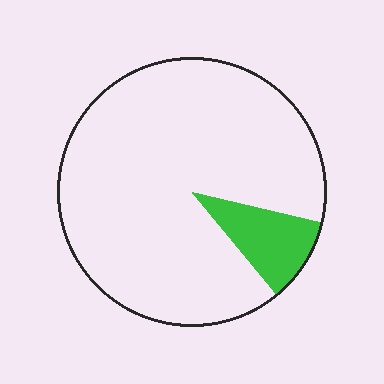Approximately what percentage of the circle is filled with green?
Approximately 10%.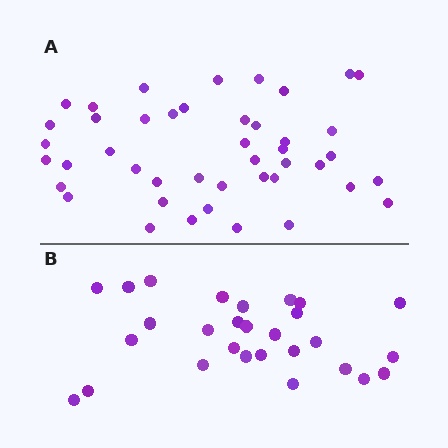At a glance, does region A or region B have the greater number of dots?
Region A (the top region) has more dots.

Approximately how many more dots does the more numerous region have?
Region A has approximately 15 more dots than region B.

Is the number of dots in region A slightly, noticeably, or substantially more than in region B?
Region A has substantially more. The ratio is roughly 1.6 to 1.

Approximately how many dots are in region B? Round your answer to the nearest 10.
About 30 dots. (The exact count is 28, which rounds to 30.)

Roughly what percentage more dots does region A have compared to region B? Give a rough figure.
About 55% more.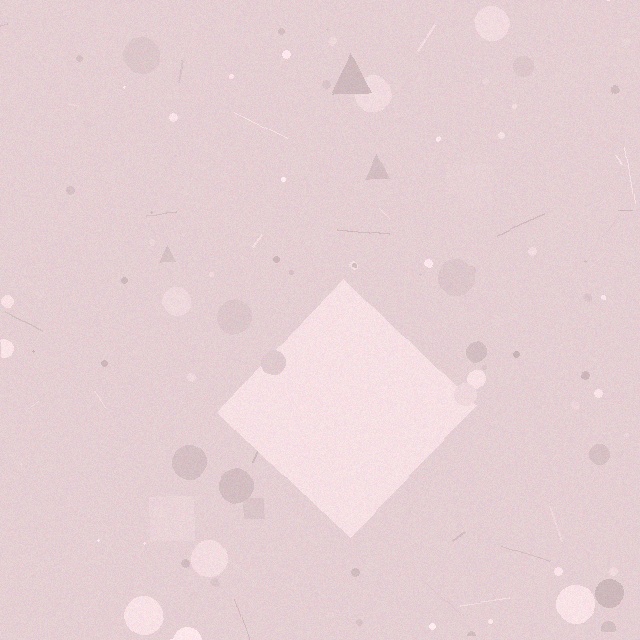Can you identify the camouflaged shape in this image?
The camouflaged shape is a diamond.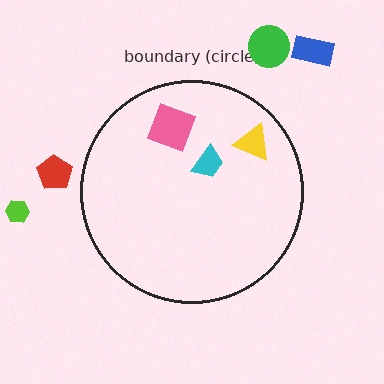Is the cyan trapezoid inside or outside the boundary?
Inside.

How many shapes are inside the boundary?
3 inside, 4 outside.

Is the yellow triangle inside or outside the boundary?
Inside.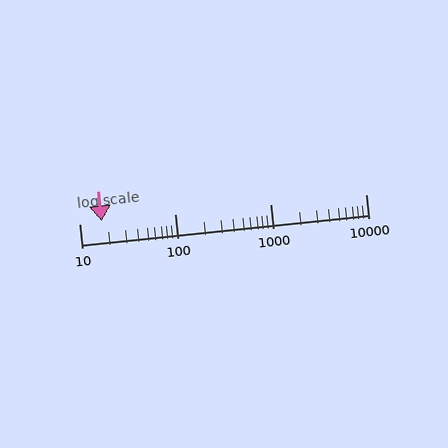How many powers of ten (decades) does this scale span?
The scale spans 3 decades, from 10 to 10000.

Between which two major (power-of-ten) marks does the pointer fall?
The pointer is between 10 and 100.